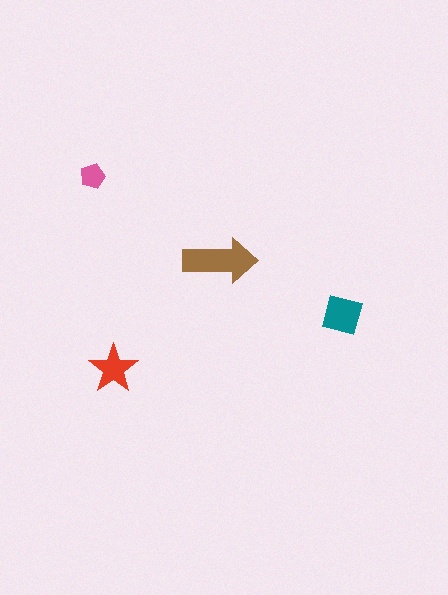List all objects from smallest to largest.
The pink pentagon, the red star, the teal square, the brown arrow.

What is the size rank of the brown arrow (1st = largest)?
1st.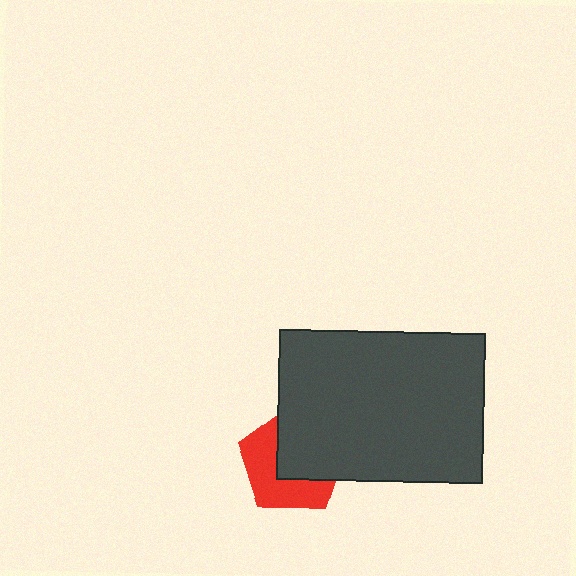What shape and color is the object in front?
The object in front is a dark gray rectangle.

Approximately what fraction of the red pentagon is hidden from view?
Roughly 51% of the red pentagon is hidden behind the dark gray rectangle.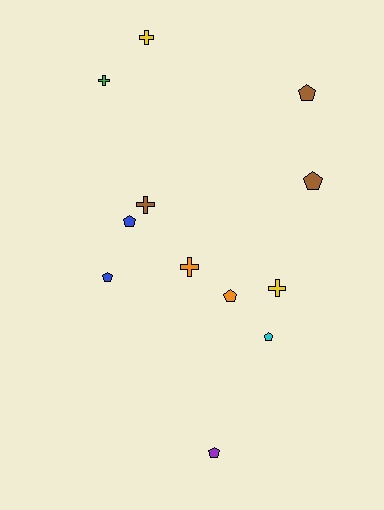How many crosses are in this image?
There are 5 crosses.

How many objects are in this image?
There are 12 objects.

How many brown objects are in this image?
There are 3 brown objects.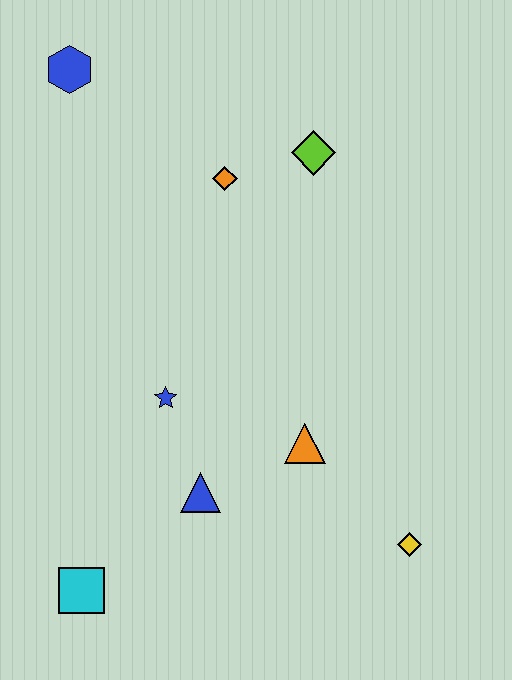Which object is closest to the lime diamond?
The orange diamond is closest to the lime diamond.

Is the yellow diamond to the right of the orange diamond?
Yes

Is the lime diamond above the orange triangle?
Yes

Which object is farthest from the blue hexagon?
The yellow diamond is farthest from the blue hexagon.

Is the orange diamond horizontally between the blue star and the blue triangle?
No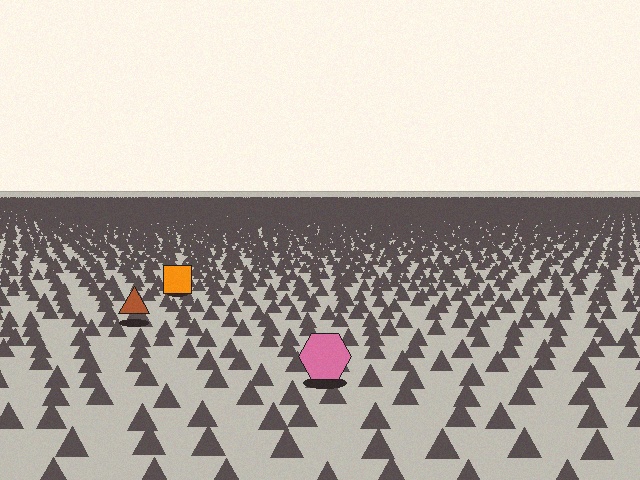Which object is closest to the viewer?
The pink hexagon is closest. The texture marks near it are larger and more spread out.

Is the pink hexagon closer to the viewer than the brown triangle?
Yes. The pink hexagon is closer — you can tell from the texture gradient: the ground texture is coarser near it.